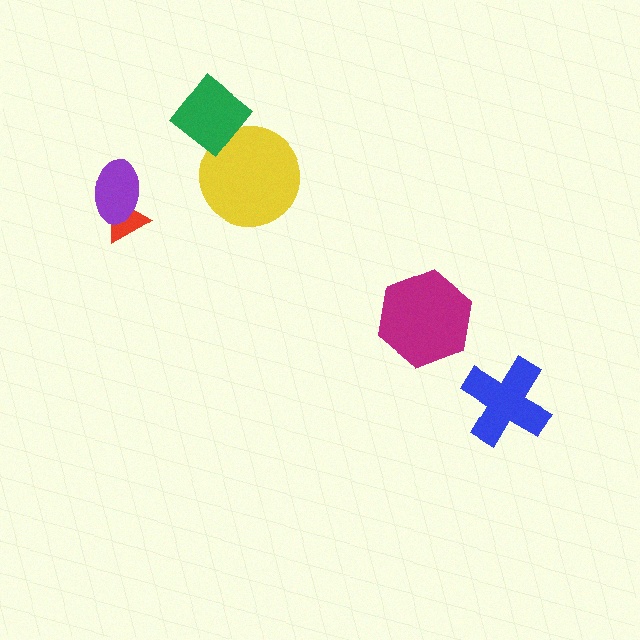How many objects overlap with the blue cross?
0 objects overlap with the blue cross.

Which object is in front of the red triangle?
The purple ellipse is in front of the red triangle.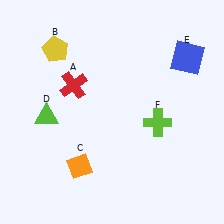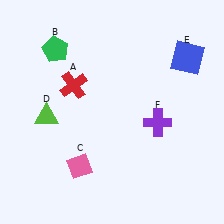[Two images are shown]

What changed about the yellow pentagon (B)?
In Image 1, B is yellow. In Image 2, it changed to green.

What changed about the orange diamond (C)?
In Image 1, C is orange. In Image 2, it changed to pink.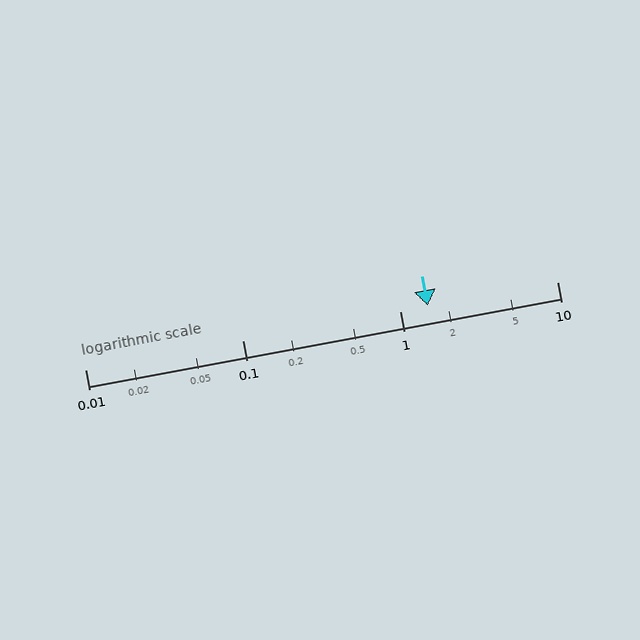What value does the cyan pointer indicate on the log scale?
The pointer indicates approximately 1.5.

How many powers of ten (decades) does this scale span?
The scale spans 3 decades, from 0.01 to 10.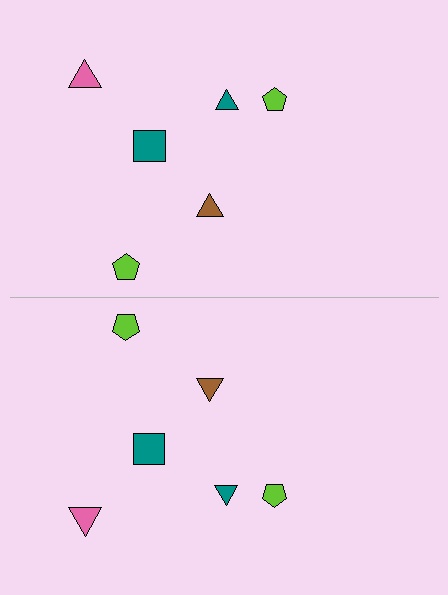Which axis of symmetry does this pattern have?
The pattern has a horizontal axis of symmetry running through the center of the image.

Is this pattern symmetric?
Yes, this pattern has bilateral (reflection) symmetry.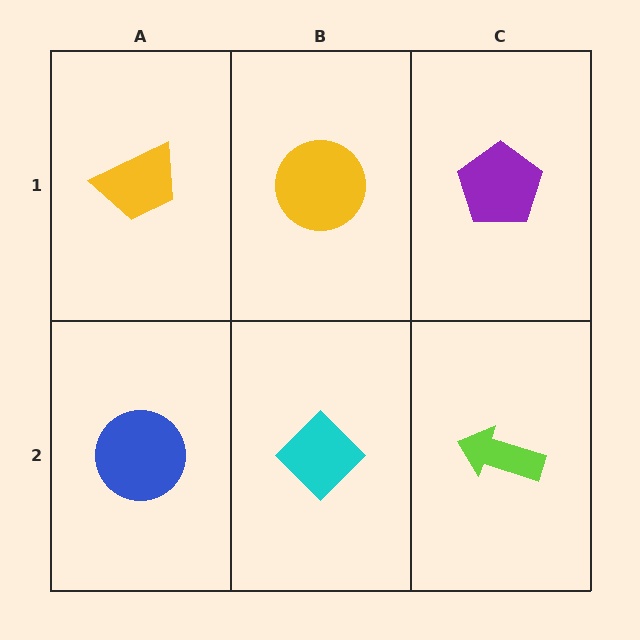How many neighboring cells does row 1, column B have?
3.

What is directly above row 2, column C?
A purple pentagon.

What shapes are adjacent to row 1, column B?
A cyan diamond (row 2, column B), a yellow trapezoid (row 1, column A), a purple pentagon (row 1, column C).